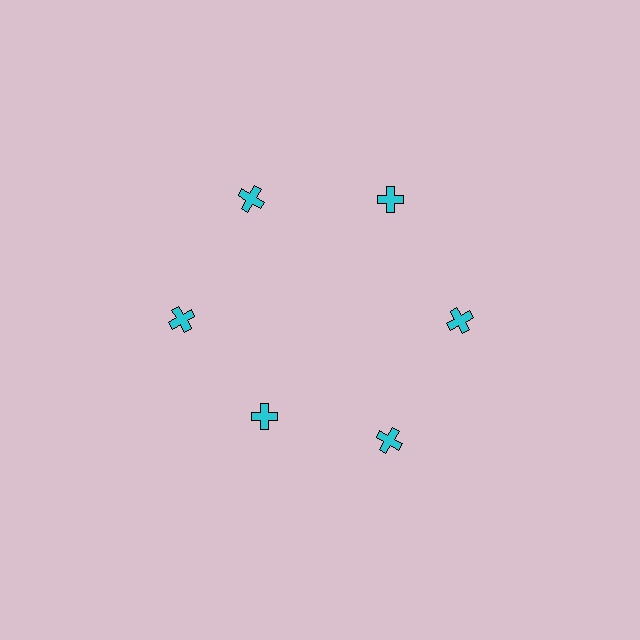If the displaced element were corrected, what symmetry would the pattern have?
It would have 6-fold rotational symmetry — the pattern would map onto itself every 60 degrees.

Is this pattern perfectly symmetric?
No. The 6 cyan crosses are arranged in a ring, but one element near the 7 o'clock position is pulled inward toward the center, breaking the 6-fold rotational symmetry.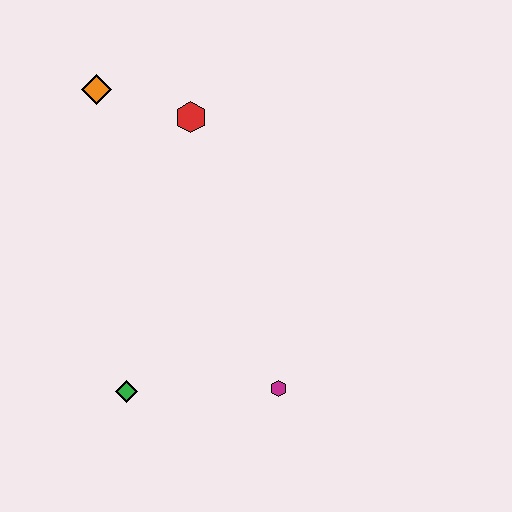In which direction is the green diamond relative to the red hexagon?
The green diamond is below the red hexagon.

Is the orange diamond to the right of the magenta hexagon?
No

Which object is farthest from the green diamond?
The orange diamond is farthest from the green diamond.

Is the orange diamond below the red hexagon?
No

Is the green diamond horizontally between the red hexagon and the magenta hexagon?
No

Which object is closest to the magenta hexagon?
The green diamond is closest to the magenta hexagon.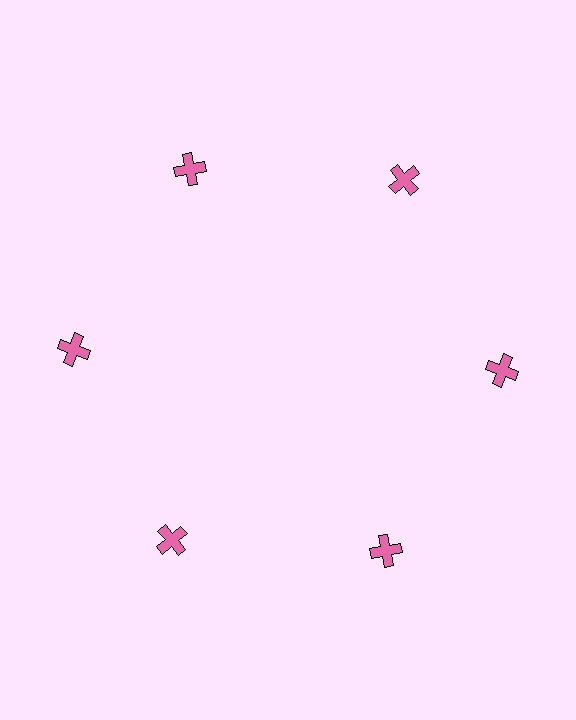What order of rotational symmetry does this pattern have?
This pattern has 6-fold rotational symmetry.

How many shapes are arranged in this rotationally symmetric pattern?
There are 6 shapes, arranged in 6 groups of 1.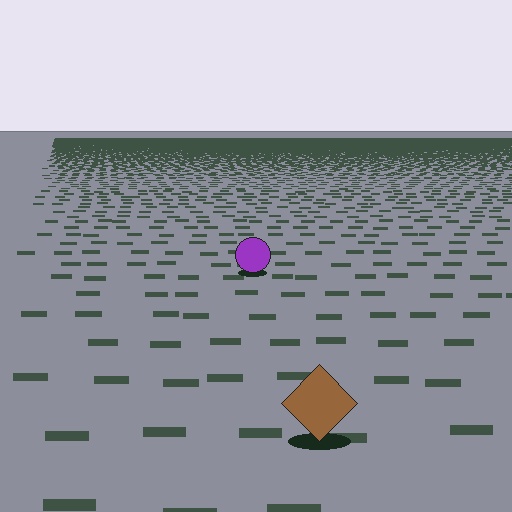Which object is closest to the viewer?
The brown diamond is closest. The texture marks near it are larger and more spread out.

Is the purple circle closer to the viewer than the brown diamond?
No. The brown diamond is closer — you can tell from the texture gradient: the ground texture is coarser near it.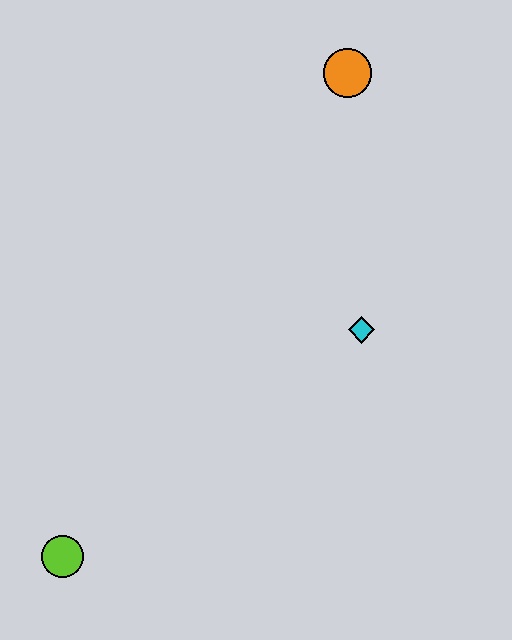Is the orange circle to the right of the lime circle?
Yes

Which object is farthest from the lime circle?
The orange circle is farthest from the lime circle.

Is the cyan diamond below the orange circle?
Yes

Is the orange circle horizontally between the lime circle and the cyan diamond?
Yes